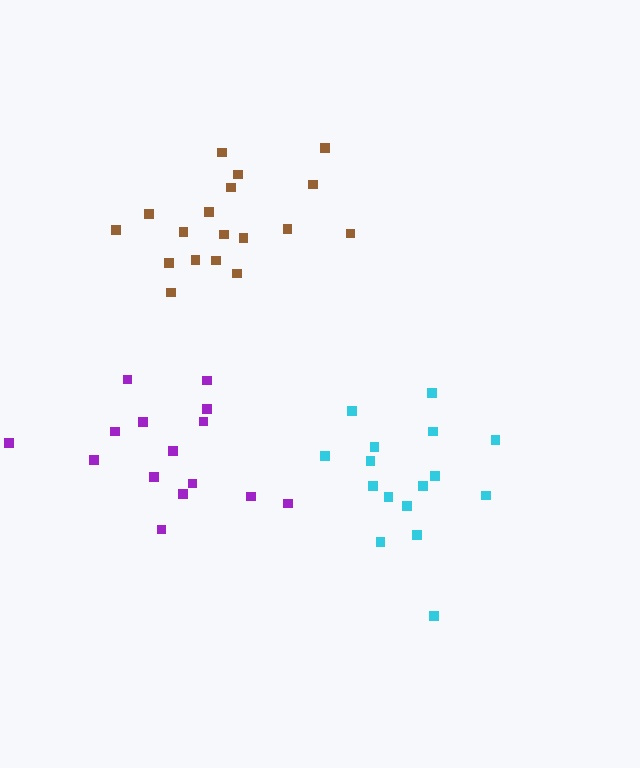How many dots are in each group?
Group 1: 16 dots, Group 2: 18 dots, Group 3: 15 dots (49 total).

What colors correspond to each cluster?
The clusters are colored: cyan, brown, purple.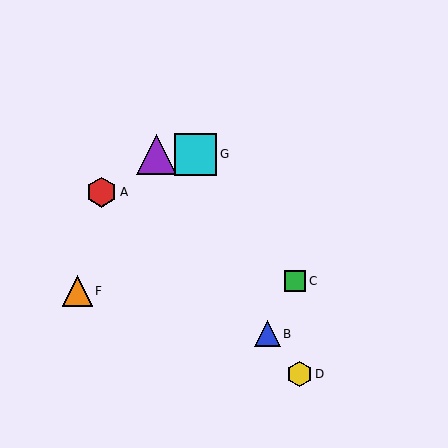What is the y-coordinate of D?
Object D is at y≈374.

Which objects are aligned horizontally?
Objects E, G are aligned horizontally.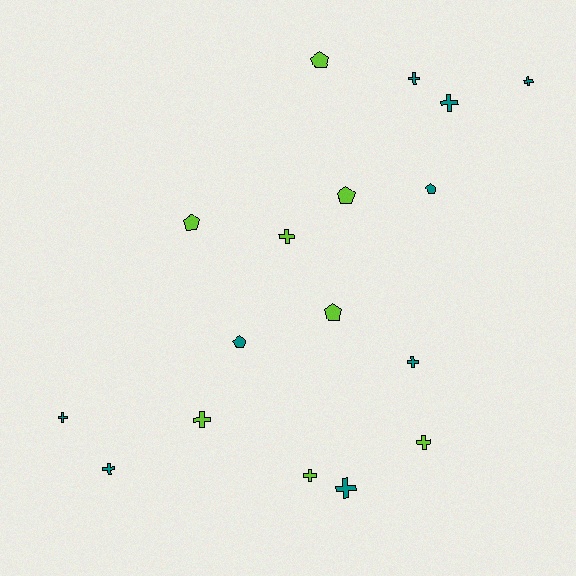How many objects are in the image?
There are 17 objects.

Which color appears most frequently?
Teal, with 9 objects.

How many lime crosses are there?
There are 4 lime crosses.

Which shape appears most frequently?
Cross, with 11 objects.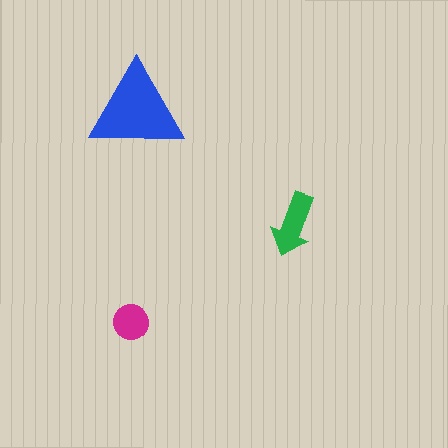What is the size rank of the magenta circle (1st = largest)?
3rd.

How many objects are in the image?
There are 3 objects in the image.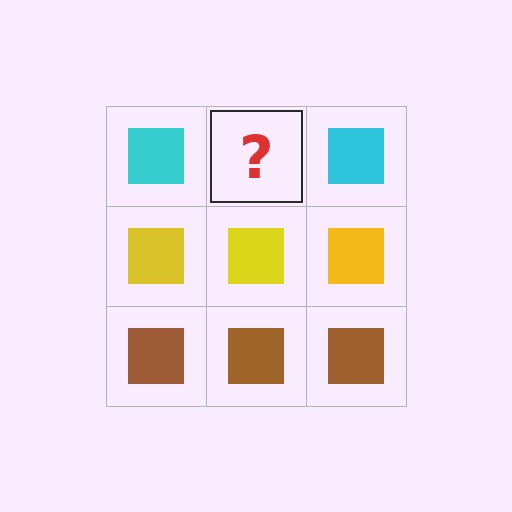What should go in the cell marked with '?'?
The missing cell should contain a cyan square.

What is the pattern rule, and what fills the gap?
The rule is that each row has a consistent color. The gap should be filled with a cyan square.